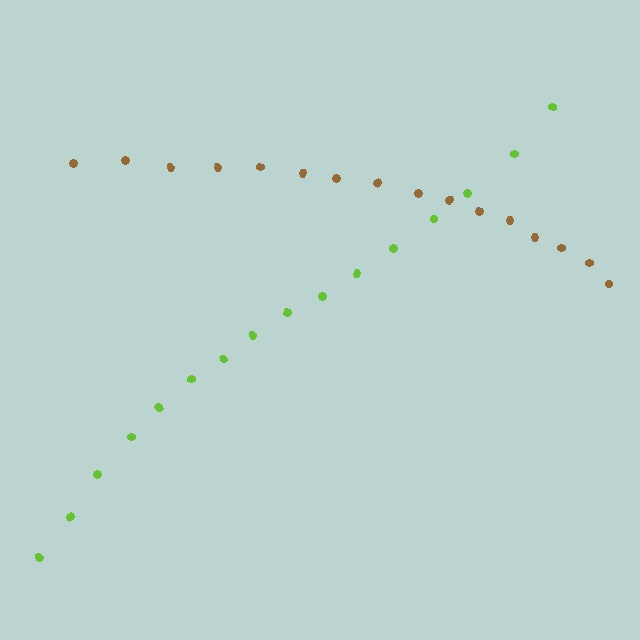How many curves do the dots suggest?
There are 2 distinct paths.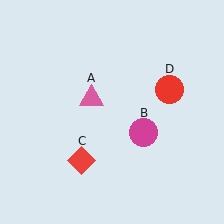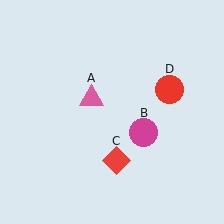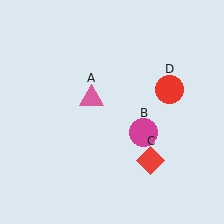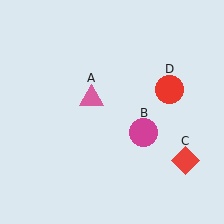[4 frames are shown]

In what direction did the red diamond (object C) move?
The red diamond (object C) moved right.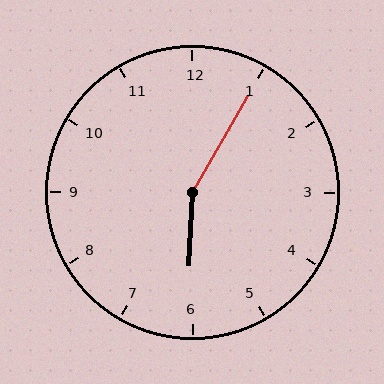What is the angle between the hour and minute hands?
Approximately 152 degrees.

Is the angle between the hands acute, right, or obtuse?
It is obtuse.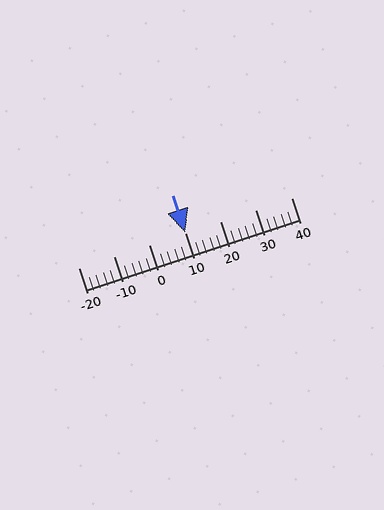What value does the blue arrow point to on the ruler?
The blue arrow points to approximately 10.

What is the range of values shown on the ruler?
The ruler shows values from -20 to 40.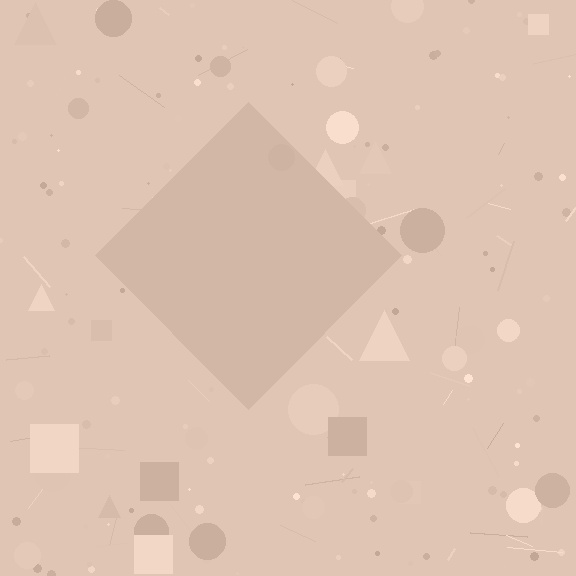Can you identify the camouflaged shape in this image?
The camouflaged shape is a diamond.